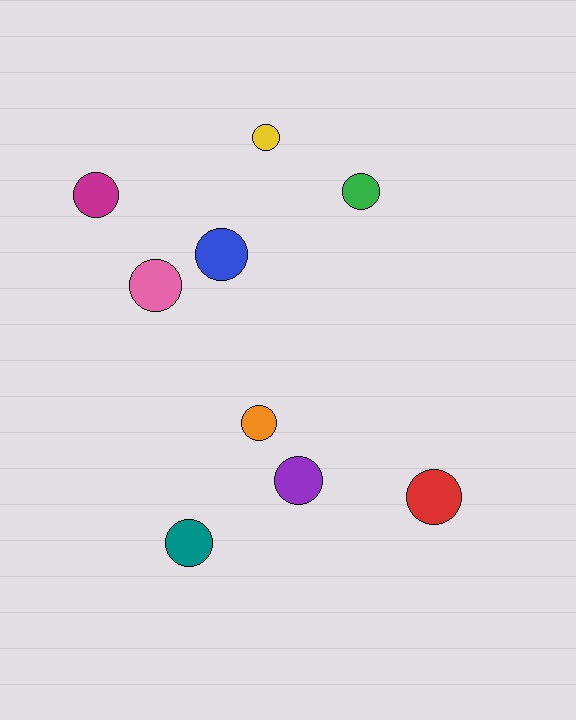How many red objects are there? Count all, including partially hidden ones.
There is 1 red object.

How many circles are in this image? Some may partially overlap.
There are 9 circles.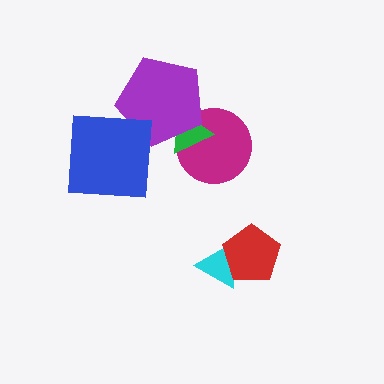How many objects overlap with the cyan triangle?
1 object overlaps with the cyan triangle.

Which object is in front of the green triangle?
The purple pentagon is in front of the green triangle.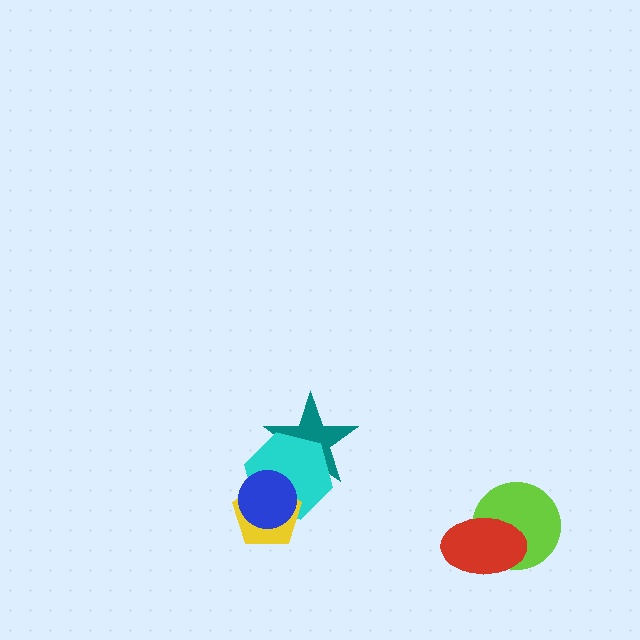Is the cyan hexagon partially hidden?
Yes, it is partially covered by another shape.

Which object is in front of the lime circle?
The red ellipse is in front of the lime circle.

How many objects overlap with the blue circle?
2 objects overlap with the blue circle.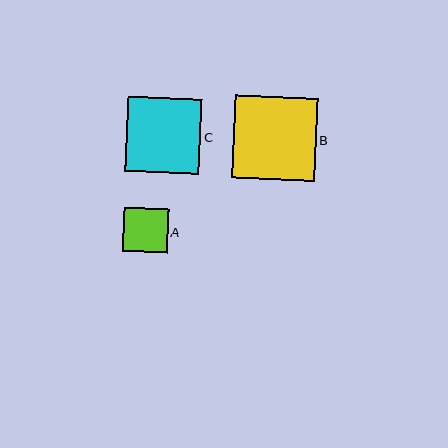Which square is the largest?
Square B is the largest with a size of approximately 83 pixels.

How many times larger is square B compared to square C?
Square B is approximately 1.1 times the size of square C.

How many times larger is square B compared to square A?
Square B is approximately 1.9 times the size of square A.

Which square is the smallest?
Square A is the smallest with a size of approximately 44 pixels.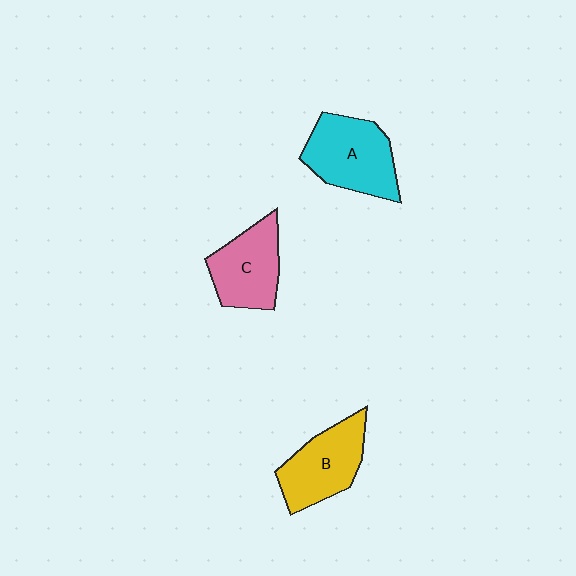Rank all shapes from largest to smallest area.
From largest to smallest: A (cyan), B (yellow), C (pink).